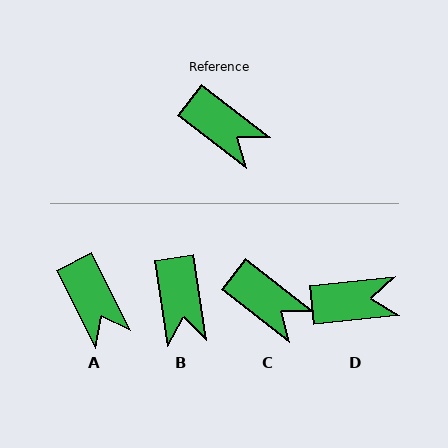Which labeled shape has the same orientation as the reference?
C.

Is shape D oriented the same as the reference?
No, it is off by about 44 degrees.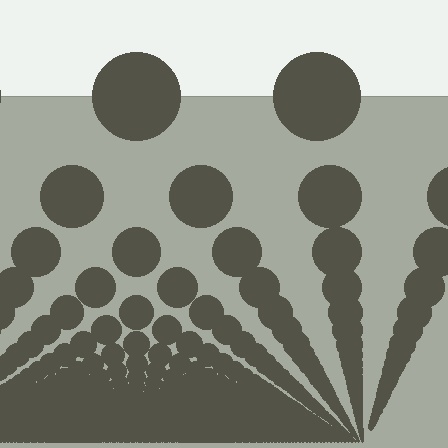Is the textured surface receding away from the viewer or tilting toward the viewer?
The surface appears to tilt toward the viewer. Texture elements get larger and sparser toward the top.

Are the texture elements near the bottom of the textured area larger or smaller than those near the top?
Smaller. The gradient is inverted — elements near the bottom are smaller and denser.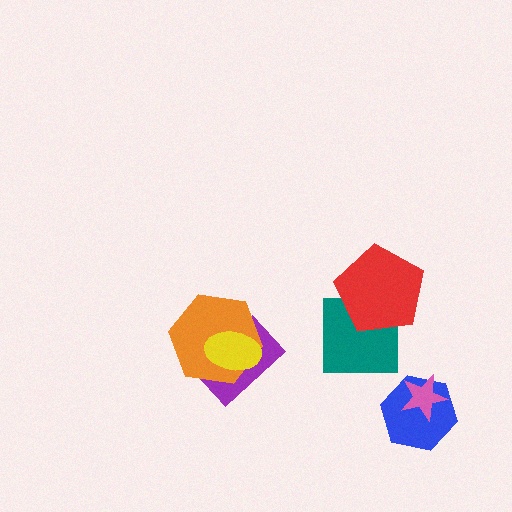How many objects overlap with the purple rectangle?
2 objects overlap with the purple rectangle.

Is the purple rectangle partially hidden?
Yes, it is partially covered by another shape.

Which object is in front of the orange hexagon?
The yellow ellipse is in front of the orange hexagon.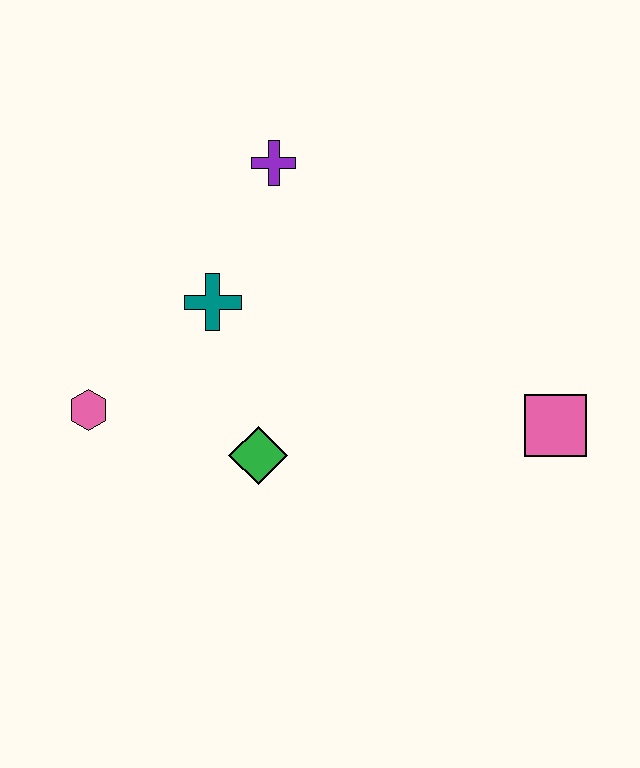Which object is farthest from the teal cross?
The pink square is farthest from the teal cross.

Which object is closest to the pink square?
The green diamond is closest to the pink square.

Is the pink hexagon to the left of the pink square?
Yes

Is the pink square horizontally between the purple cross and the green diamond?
No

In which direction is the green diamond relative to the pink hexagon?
The green diamond is to the right of the pink hexagon.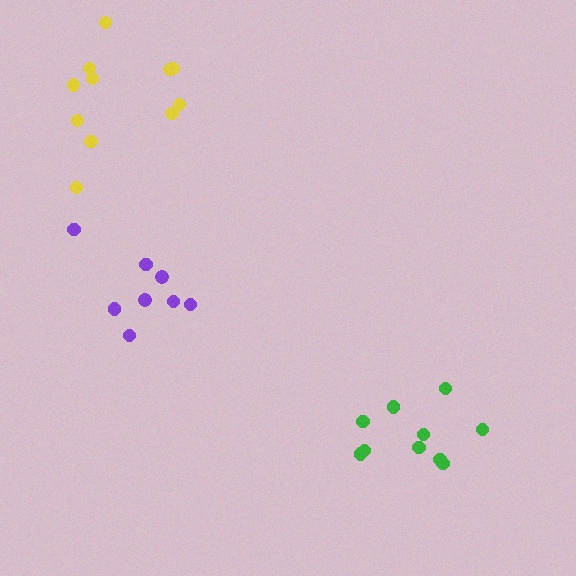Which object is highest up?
The yellow cluster is topmost.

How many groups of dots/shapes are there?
There are 3 groups.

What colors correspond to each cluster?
The clusters are colored: green, purple, yellow.